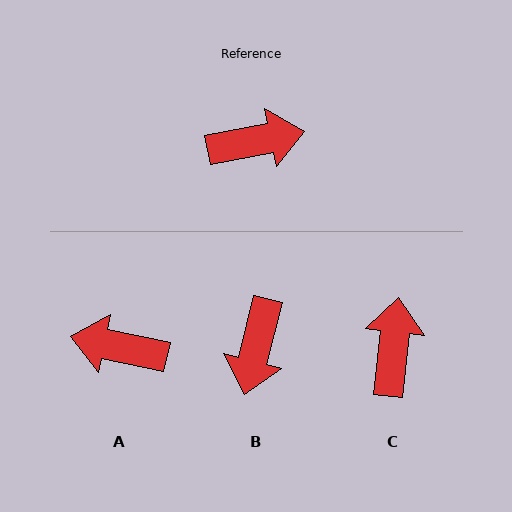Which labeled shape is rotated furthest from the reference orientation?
A, about 157 degrees away.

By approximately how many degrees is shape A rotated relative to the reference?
Approximately 157 degrees counter-clockwise.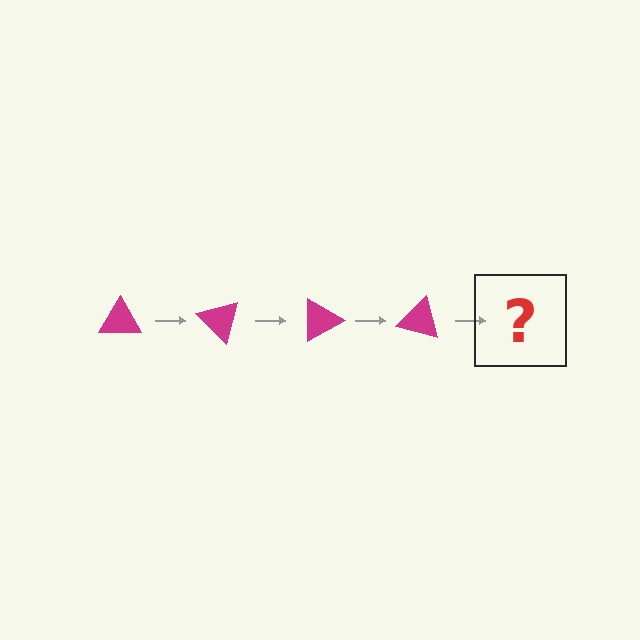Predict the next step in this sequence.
The next step is a magenta triangle rotated 180 degrees.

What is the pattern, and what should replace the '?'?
The pattern is that the triangle rotates 45 degrees each step. The '?' should be a magenta triangle rotated 180 degrees.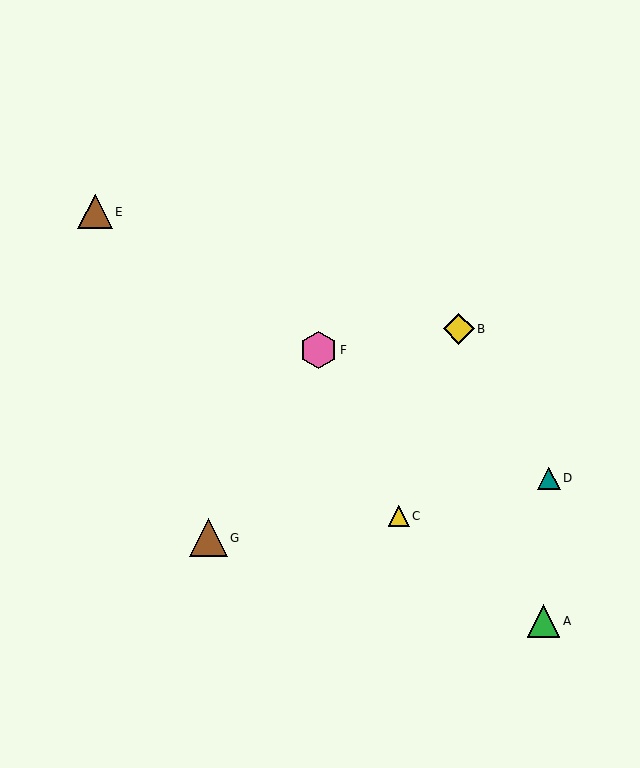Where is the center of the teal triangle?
The center of the teal triangle is at (549, 478).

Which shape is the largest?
The brown triangle (labeled G) is the largest.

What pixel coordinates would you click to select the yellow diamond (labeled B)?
Click at (459, 329) to select the yellow diamond B.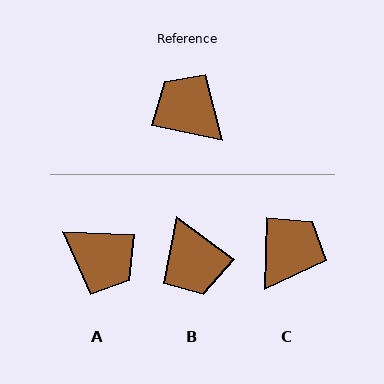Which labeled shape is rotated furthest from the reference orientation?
A, about 170 degrees away.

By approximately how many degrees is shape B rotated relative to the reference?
Approximately 156 degrees counter-clockwise.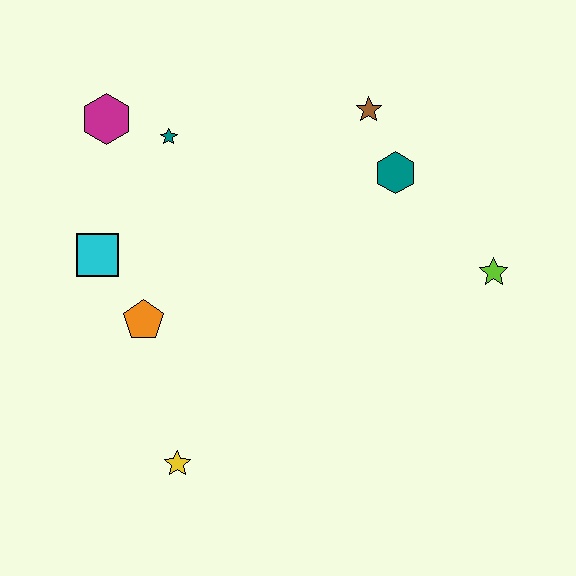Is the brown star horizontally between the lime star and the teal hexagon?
No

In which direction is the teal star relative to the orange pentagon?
The teal star is above the orange pentagon.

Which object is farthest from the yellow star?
The brown star is farthest from the yellow star.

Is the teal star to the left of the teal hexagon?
Yes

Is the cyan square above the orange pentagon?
Yes